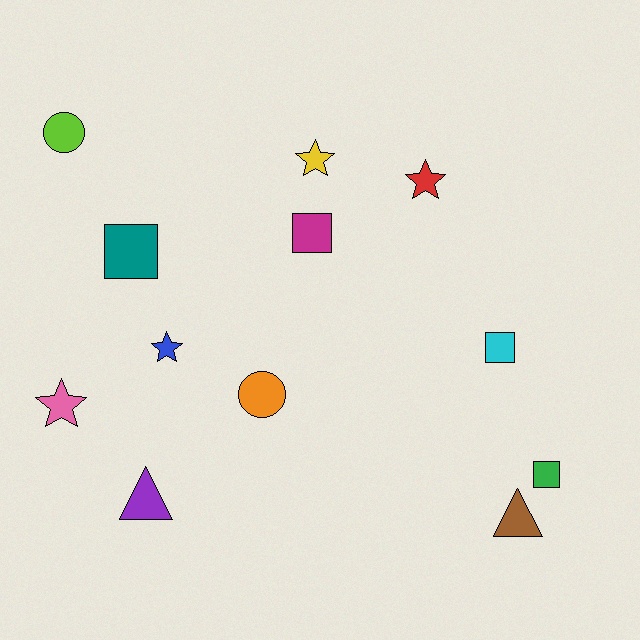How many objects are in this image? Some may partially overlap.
There are 12 objects.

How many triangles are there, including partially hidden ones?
There are 2 triangles.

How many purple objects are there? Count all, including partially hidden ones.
There is 1 purple object.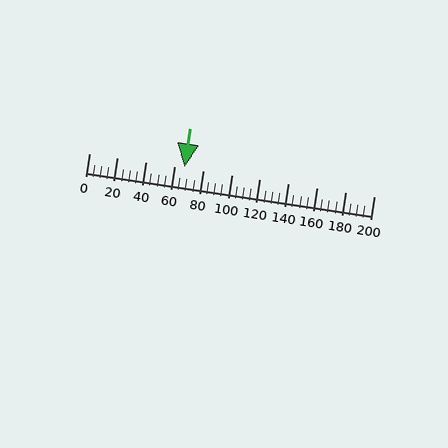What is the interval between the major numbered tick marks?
The major tick marks are spaced 20 units apart.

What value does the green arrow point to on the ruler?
The green arrow points to approximately 67.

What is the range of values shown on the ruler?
The ruler shows values from 0 to 200.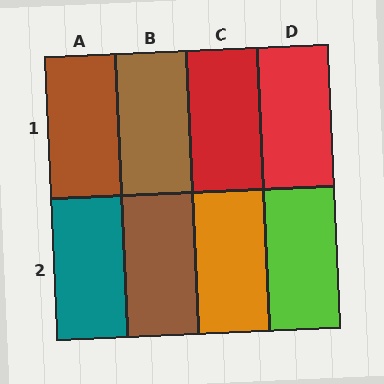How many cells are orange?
1 cell is orange.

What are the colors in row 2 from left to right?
Teal, brown, orange, lime.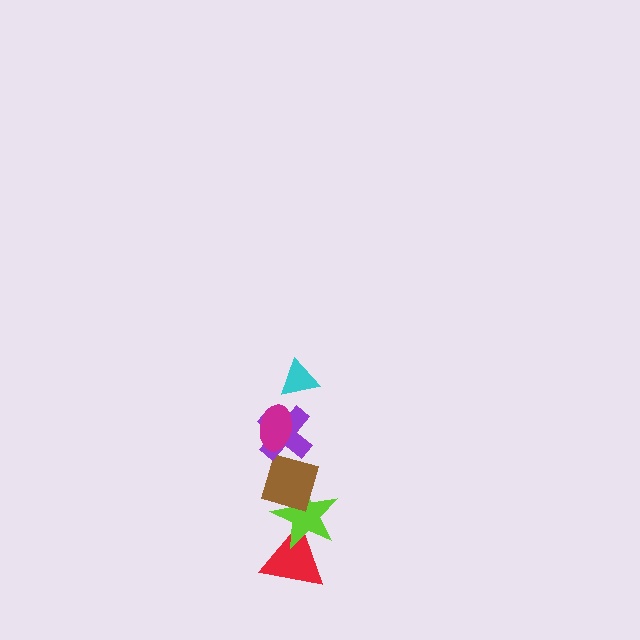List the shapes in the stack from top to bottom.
From top to bottom: the cyan triangle, the magenta ellipse, the purple cross, the brown diamond, the lime star, the red triangle.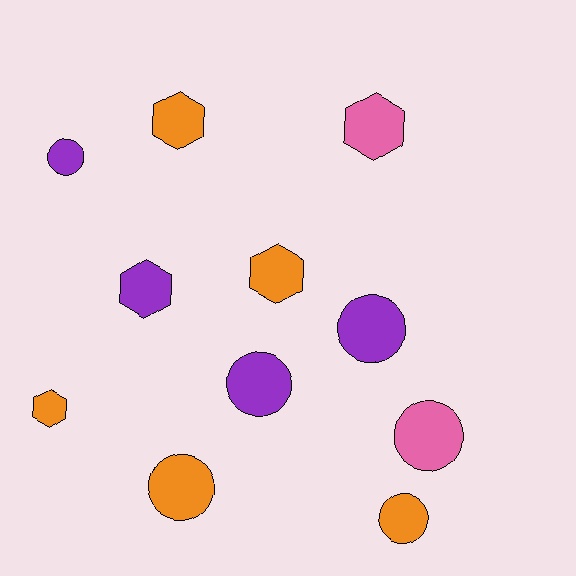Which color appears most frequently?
Orange, with 5 objects.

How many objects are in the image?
There are 11 objects.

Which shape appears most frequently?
Circle, with 6 objects.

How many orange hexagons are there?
There are 3 orange hexagons.